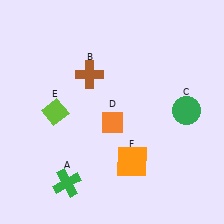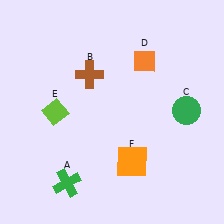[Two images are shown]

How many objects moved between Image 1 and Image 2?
1 object moved between the two images.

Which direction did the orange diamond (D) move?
The orange diamond (D) moved up.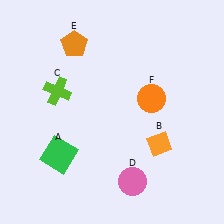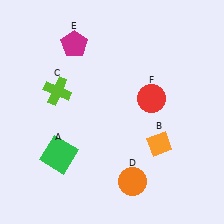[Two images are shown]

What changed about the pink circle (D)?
In Image 1, D is pink. In Image 2, it changed to orange.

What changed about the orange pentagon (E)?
In Image 1, E is orange. In Image 2, it changed to magenta.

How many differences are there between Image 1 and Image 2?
There are 3 differences between the two images.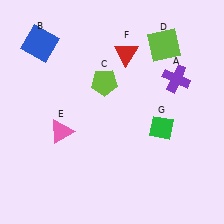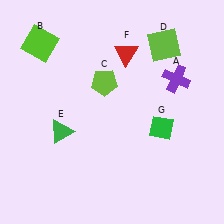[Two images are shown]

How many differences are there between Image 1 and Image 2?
There are 2 differences between the two images.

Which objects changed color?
B changed from blue to lime. E changed from pink to green.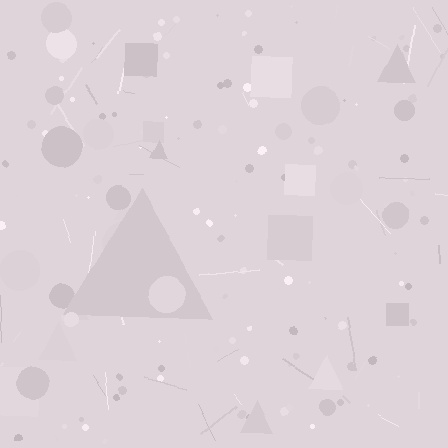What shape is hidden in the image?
A triangle is hidden in the image.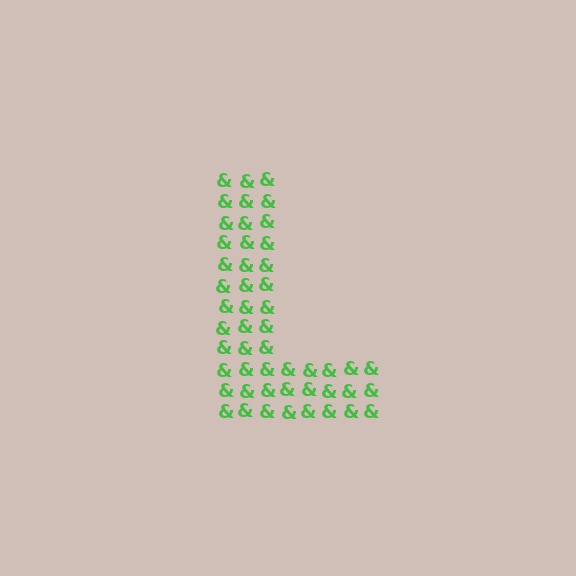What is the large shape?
The large shape is the letter L.